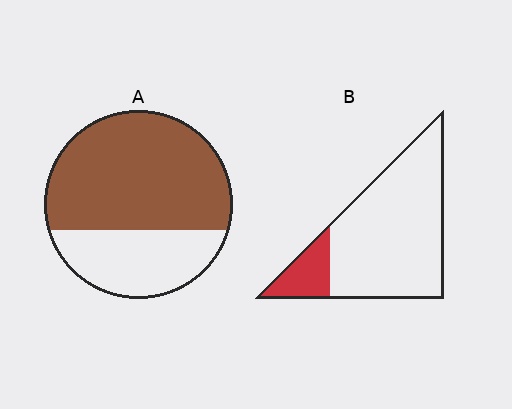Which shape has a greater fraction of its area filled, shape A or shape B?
Shape A.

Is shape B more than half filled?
No.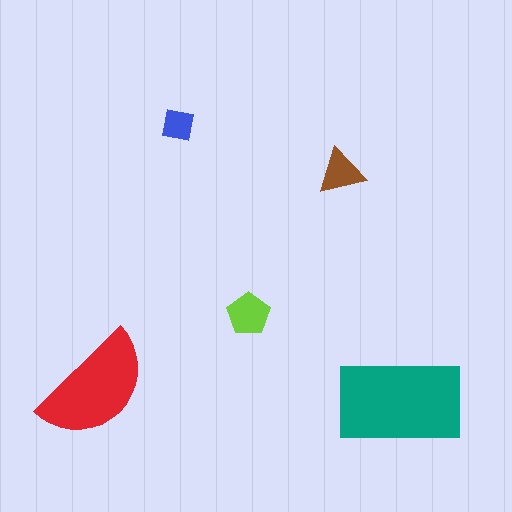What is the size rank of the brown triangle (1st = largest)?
4th.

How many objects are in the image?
There are 5 objects in the image.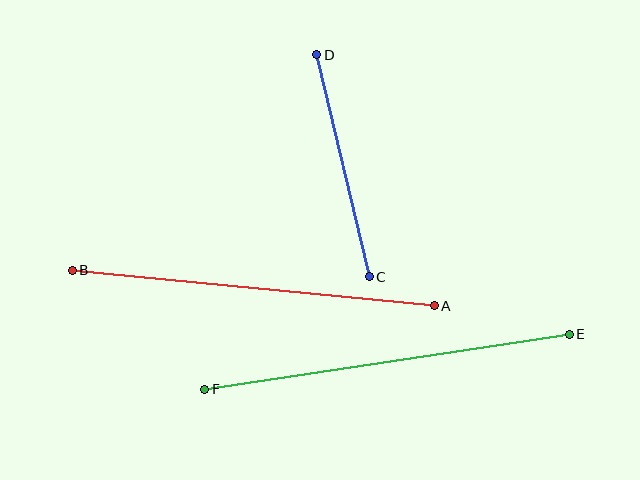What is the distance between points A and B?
The distance is approximately 364 pixels.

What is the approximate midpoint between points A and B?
The midpoint is at approximately (253, 288) pixels.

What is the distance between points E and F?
The distance is approximately 369 pixels.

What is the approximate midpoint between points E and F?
The midpoint is at approximately (387, 362) pixels.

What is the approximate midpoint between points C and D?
The midpoint is at approximately (343, 166) pixels.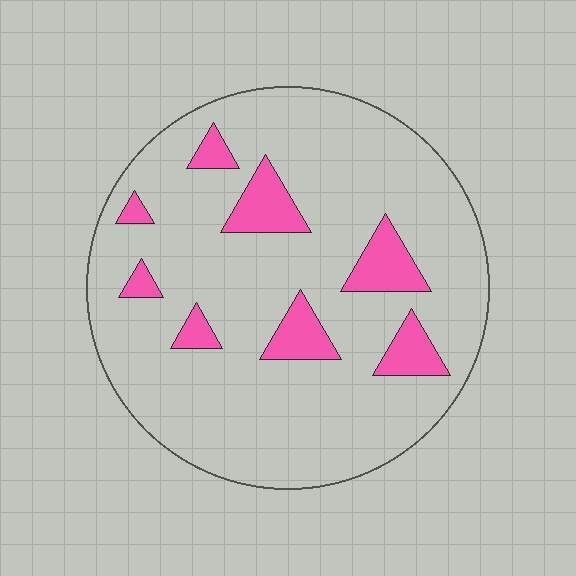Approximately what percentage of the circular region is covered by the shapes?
Approximately 15%.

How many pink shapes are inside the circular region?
8.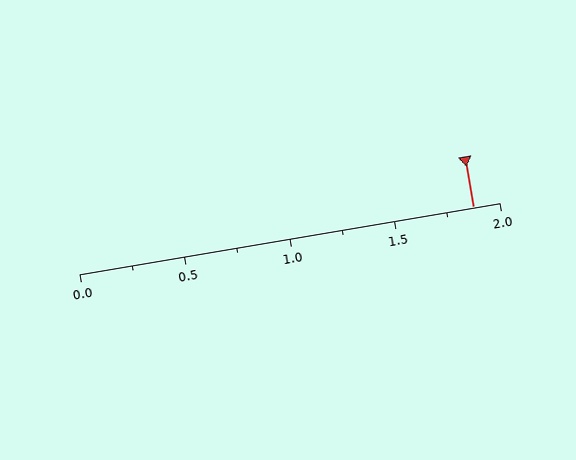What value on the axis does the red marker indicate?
The marker indicates approximately 1.88.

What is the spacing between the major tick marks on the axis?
The major ticks are spaced 0.5 apart.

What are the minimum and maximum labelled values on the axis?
The axis runs from 0.0 to 2.0.